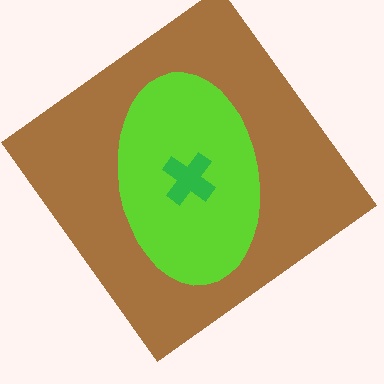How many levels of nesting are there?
3.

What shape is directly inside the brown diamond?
The lime ellipse.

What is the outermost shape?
The brown diamond.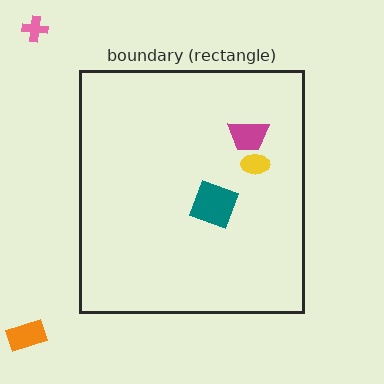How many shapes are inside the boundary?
3 inside, 2 outside.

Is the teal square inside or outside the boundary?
Inside.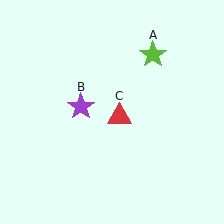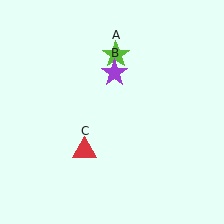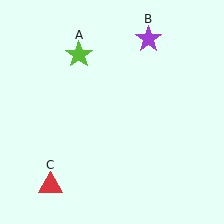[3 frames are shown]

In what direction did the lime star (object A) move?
The lime star (object A) moved left.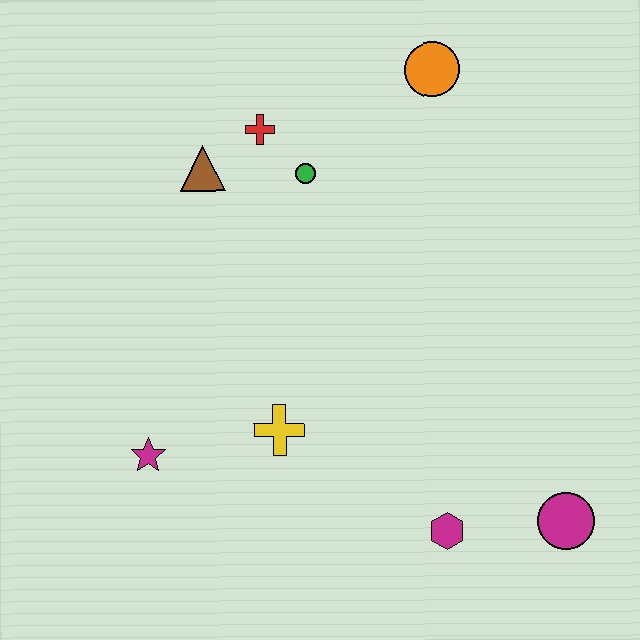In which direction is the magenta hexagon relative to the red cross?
The magenta hexagon is below the red cross.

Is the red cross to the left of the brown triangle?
No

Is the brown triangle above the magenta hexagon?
Yes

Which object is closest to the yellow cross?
The magenta star is closest to the yellow cross.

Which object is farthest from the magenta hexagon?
The orange circle is farthest from the magenta hexagon.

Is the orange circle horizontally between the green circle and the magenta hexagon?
Yes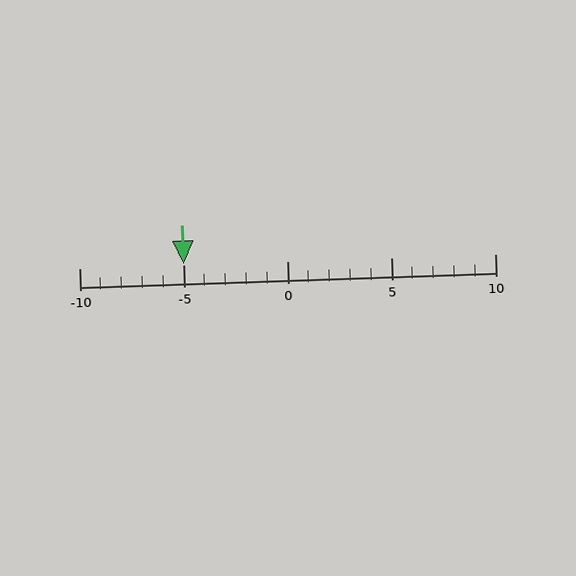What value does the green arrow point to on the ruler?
The green arrow points to approximately -5.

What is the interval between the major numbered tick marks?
The major tick marks are spaced 5 units apart.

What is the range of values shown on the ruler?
The ruler shows values from -10 to 10.